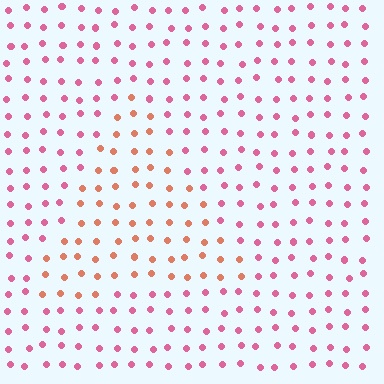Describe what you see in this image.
The image is filled with small pink elements in a uniform arrangement. A triangle-shaped region is visible where the elements are tinted to a slightly different hue, forming a subtle color boundary.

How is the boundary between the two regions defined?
The boundary is defined purely by a slight shift in hue (about 40 degrees). Spacing, size, and orientation are identical on both sides.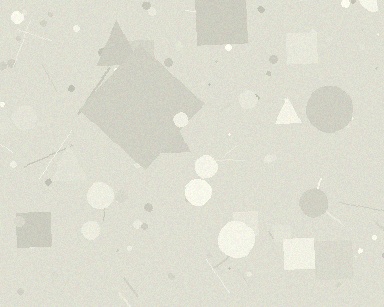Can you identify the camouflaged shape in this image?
The camouflaged shape is a diamond.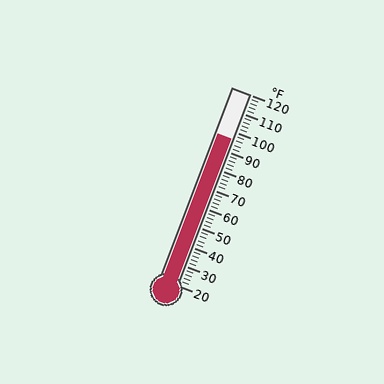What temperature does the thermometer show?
The thermometer shows approximately 96°F.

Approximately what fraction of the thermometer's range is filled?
The thermometer is filled to approximately 75% of its range.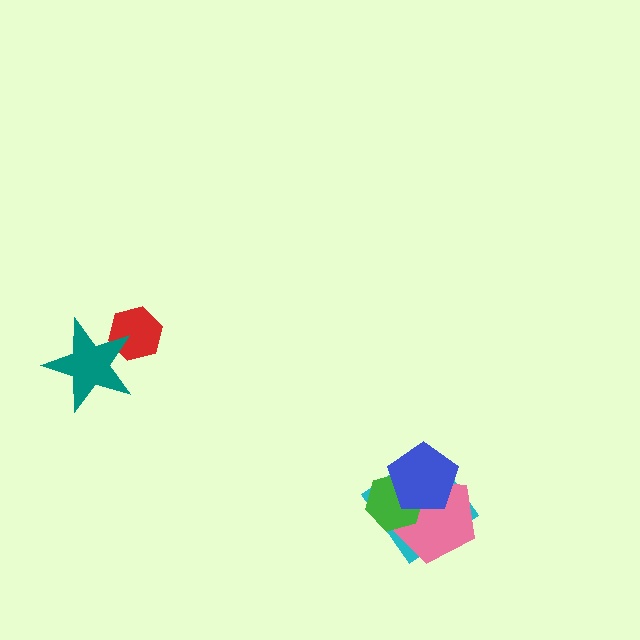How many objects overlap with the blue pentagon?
3 objects overlap with the blue pentagon.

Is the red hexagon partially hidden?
Yes, it is partially covered by another shape.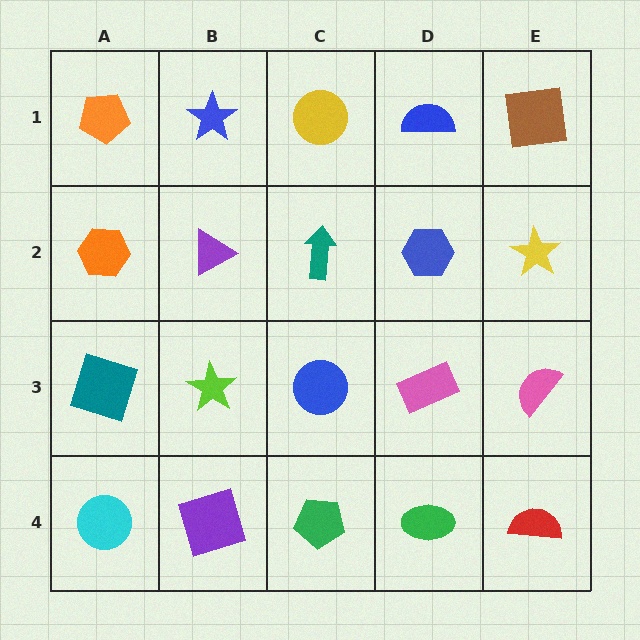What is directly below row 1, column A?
An orange hexagon.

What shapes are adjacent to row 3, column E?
A yellow star (row 2, column E), a red semicircle (row 4, column E), a pink rectangle (row 3, column D).